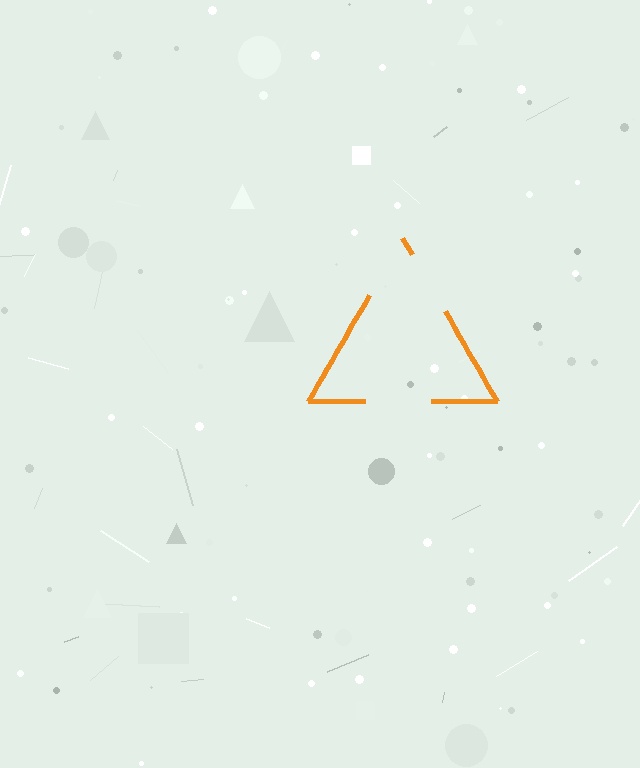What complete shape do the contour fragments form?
The contour fragments form a triangle.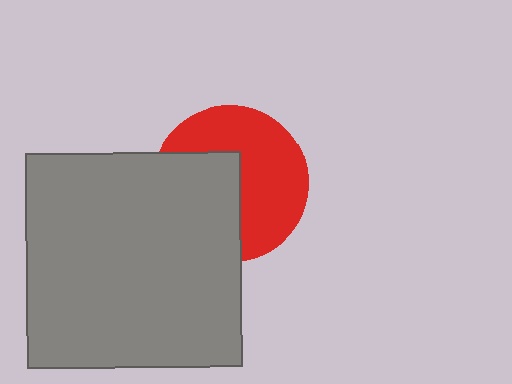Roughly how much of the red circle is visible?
About half of it is visible (roughly 56%).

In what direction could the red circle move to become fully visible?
The red circle could move right. That would shift it out from behind the gray square entirely.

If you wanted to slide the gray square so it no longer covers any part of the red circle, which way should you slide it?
Slide it left — that is the most direct way to separate the two shapes.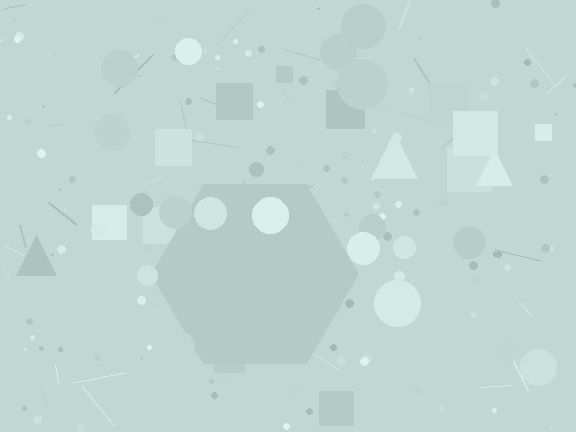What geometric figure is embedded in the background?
A hexagon is embedded in the background.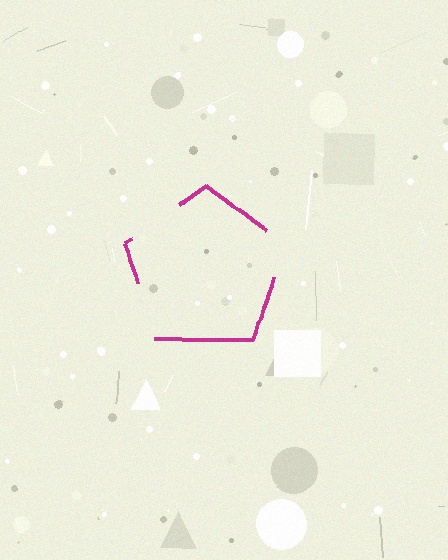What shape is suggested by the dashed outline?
The dashed outline suggests a pentagon.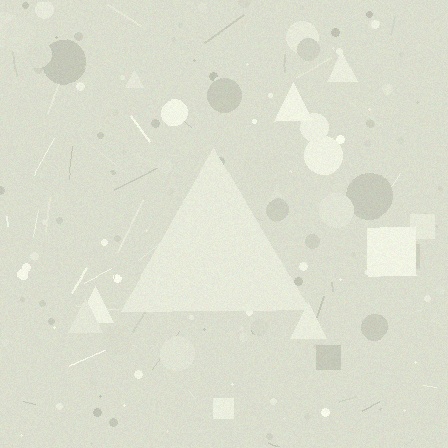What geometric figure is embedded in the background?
A triangle is embedded in the background.